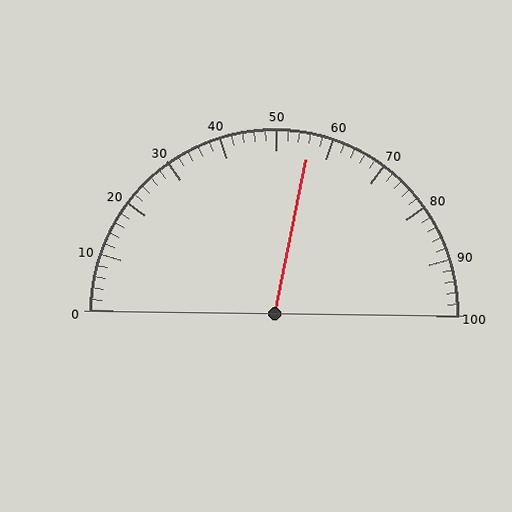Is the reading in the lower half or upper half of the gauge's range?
The reading is in the upper half of the range (0 to 100).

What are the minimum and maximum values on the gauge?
The gauge ranges from 0 to 100.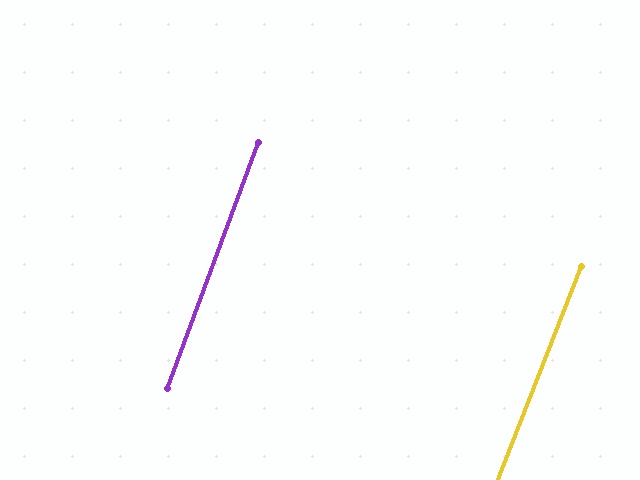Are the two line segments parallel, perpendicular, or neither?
Parallel — their directions differ by only 1.0°.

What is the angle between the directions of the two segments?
Approximately 1 degree.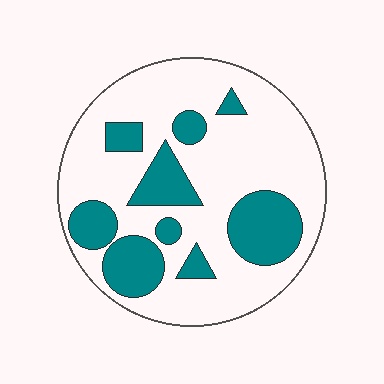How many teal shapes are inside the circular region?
9.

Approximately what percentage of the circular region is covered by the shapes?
Approximately 30%.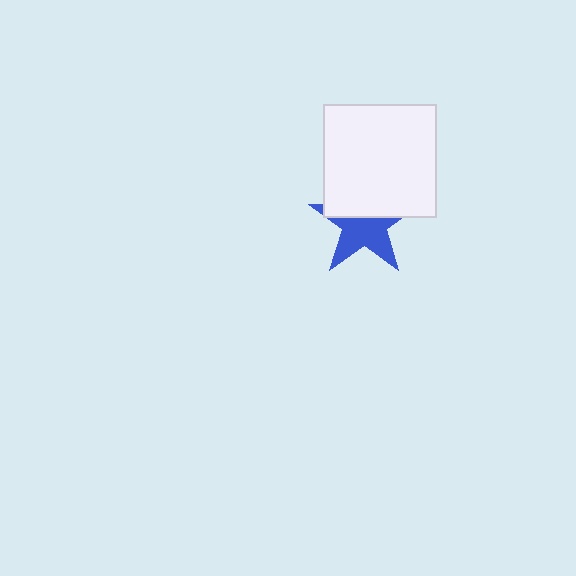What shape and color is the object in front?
The object in front is a white square.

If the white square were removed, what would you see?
You would see the complete blue star.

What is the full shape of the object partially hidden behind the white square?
The partially hidden object is a blue star.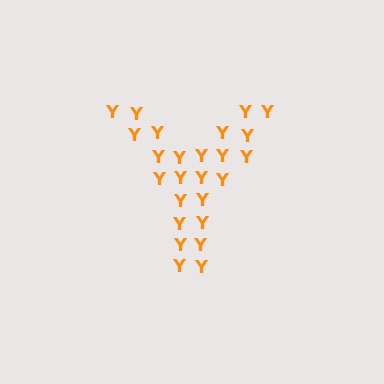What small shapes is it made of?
It is made of small letter Y's.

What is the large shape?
The large shape is the letter Y.